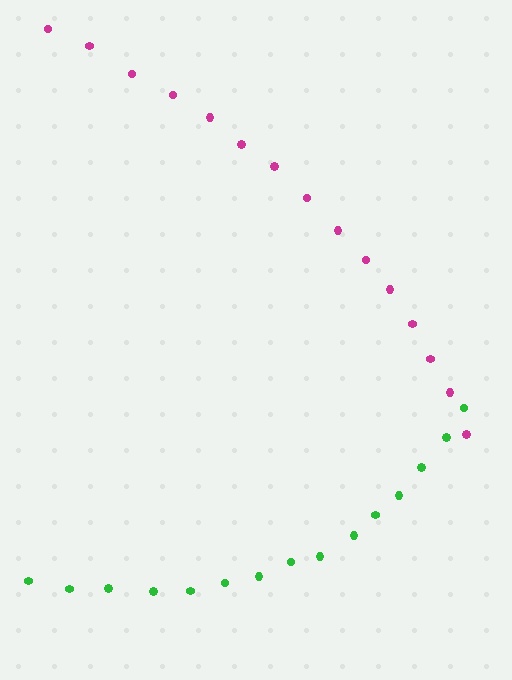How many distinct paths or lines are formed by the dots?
There are 2 distinct paths.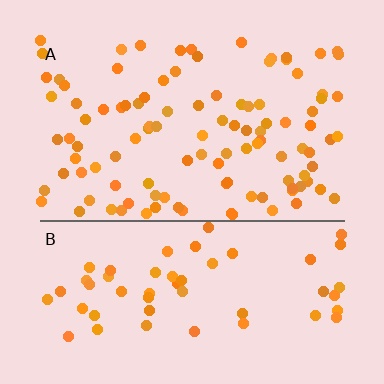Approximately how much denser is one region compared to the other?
Approximately 1.9× — region A over region B.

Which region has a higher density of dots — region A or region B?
A (the top).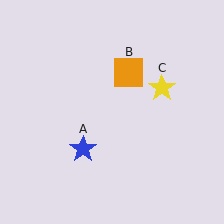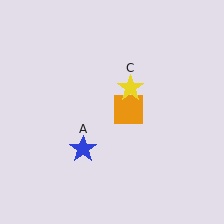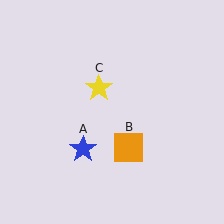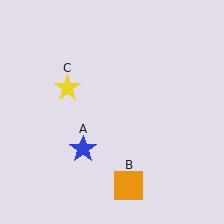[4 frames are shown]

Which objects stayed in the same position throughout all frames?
Blue star (object A) remained stationary.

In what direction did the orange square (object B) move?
The orange square (object B) moved down.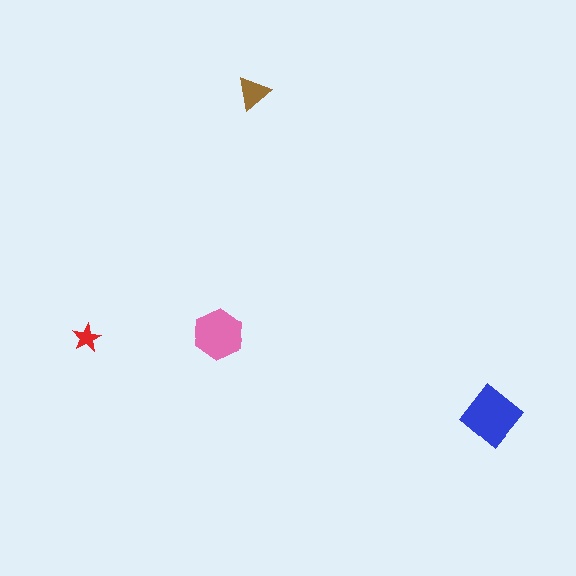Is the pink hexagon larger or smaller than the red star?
Larger.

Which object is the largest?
The blue diamond.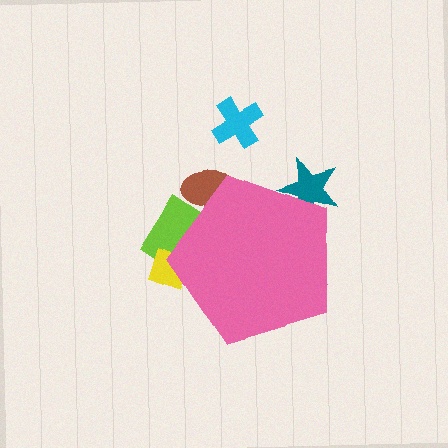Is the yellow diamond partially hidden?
Yes, the yellow diamond is partially hidden behind the pink pentagon.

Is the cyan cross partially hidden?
No, the cyan cross is fully visible.